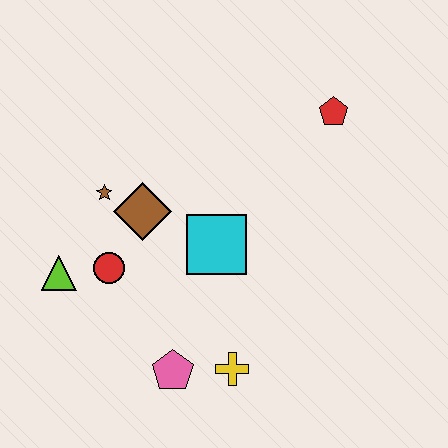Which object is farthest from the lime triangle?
The red pentagon is farthest from the lime triangle.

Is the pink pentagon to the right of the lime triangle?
Yes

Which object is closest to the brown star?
The brown diamond is closest to the brown star.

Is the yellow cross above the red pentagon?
No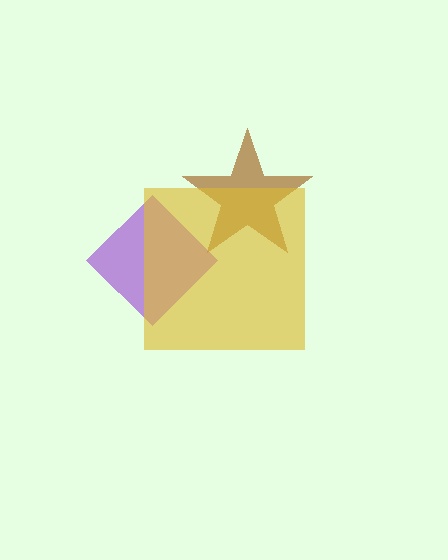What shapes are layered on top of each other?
The layered shapes are: a brown star, a purple diamond, a yellow square.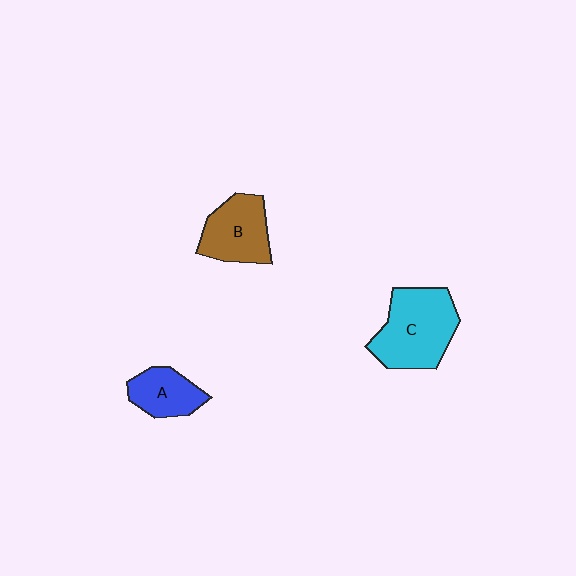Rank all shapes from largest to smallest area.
From largest to smallest: C (cyan), B (brown), A (blue).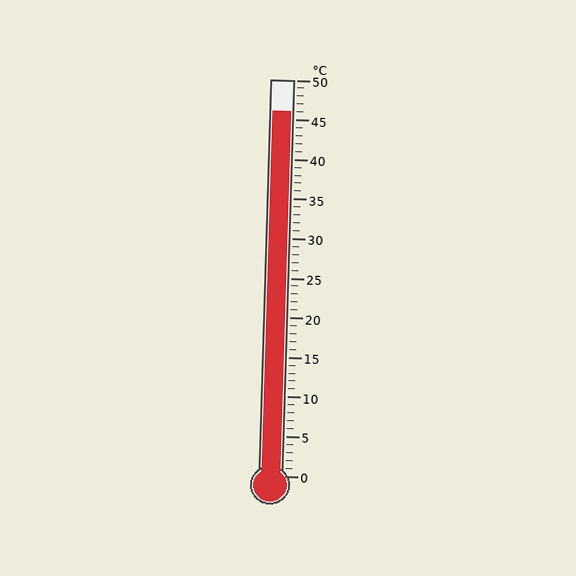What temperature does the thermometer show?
The thermometer shows approximately 46°C.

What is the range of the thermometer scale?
The thermometer scale ranges from 0°C to 50°C.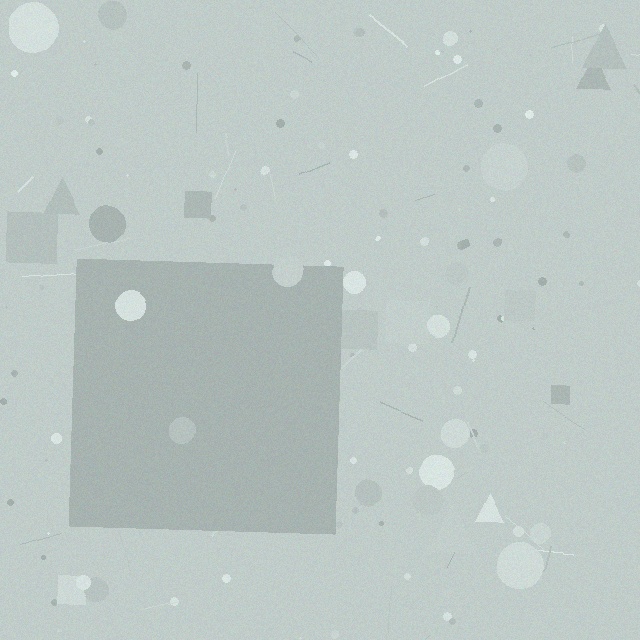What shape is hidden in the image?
A square is hidden in the image.